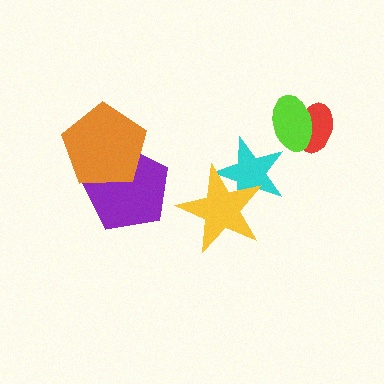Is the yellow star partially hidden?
No, no other shape covers it.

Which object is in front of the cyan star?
The yellow star is in front of the cyan star.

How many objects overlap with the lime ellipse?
1 object overlaps with the lime ellipse.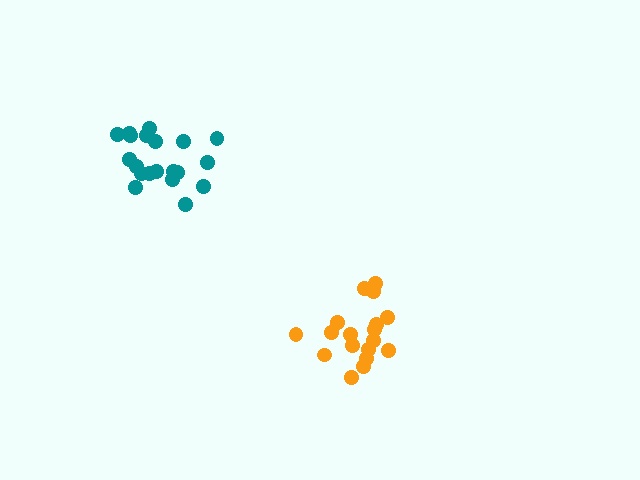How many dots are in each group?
Group 1: 20 dots, Group 2: 18 dots (38 total).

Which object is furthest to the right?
The orange cluster is rightmost.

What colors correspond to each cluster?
The clusters are colored: teal, orange.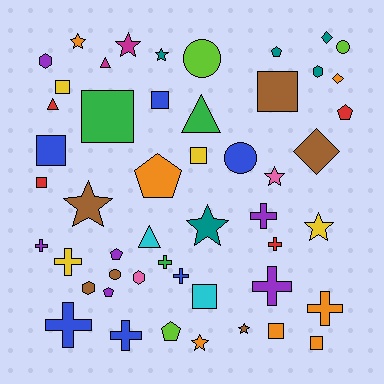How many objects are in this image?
There are 50 objects.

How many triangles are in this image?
There are 4 triangles.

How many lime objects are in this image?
There are 3 lime objects.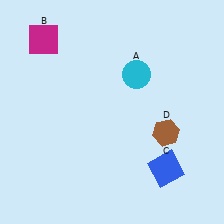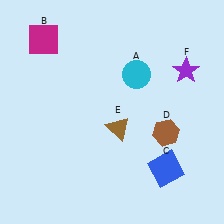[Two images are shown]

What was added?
A brown triangle (E), a purple star (F) were added in Image 2.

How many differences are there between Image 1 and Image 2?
There are 2 differences between the two images.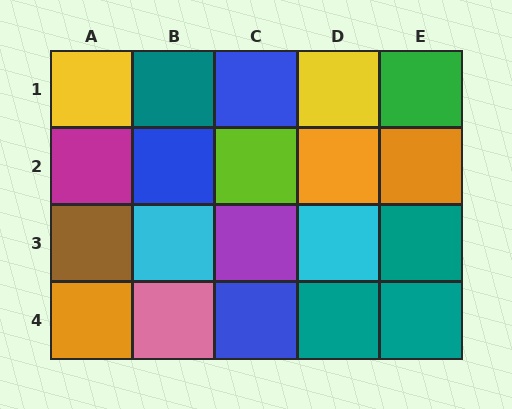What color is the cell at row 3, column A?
Brown.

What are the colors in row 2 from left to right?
Magenta, blue, lime, orange, orange.